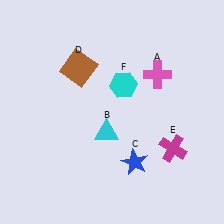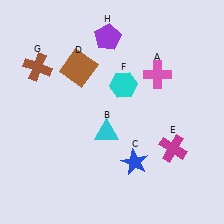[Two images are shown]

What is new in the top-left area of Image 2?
A brown cross (G) was added in the top-left area of Image 2.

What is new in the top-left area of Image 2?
A purple pentagon (H) was added in the top-left area of Image 2.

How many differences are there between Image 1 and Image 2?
There are 2 differences between the two images.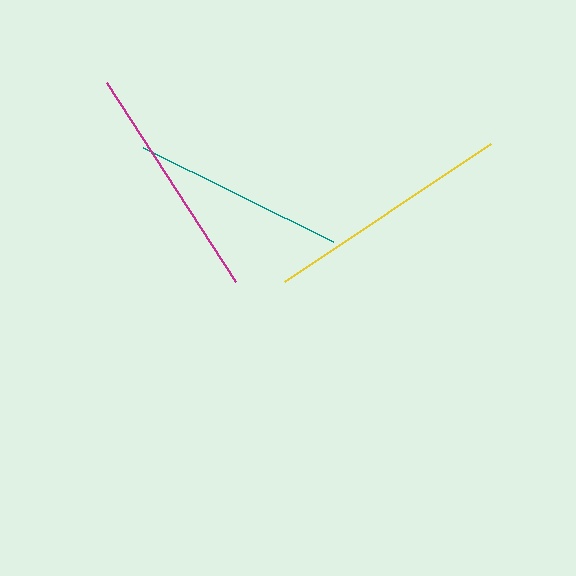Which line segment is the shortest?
The teal line is the shortest at approximately 211 pixels.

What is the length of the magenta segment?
The magenta segment is approximately 237 pixels long.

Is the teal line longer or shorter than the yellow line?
The yellow line is longer than the teal line.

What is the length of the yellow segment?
The yellow segment is approximately 248 pixels long.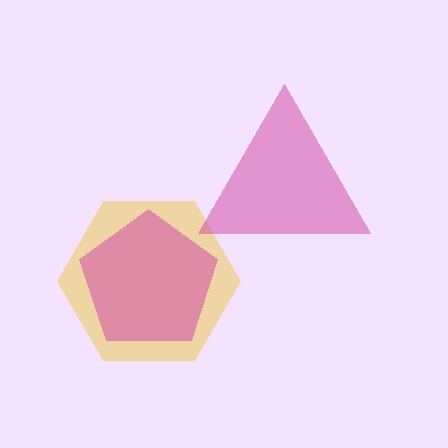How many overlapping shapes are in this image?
There are 3 overlapping shapes in the image.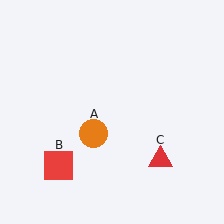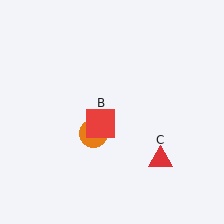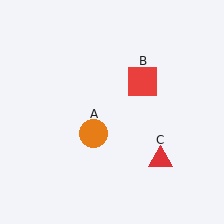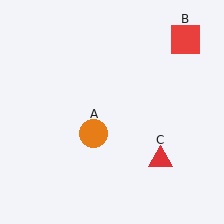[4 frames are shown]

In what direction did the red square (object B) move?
The red square (object B) moved up and to the right.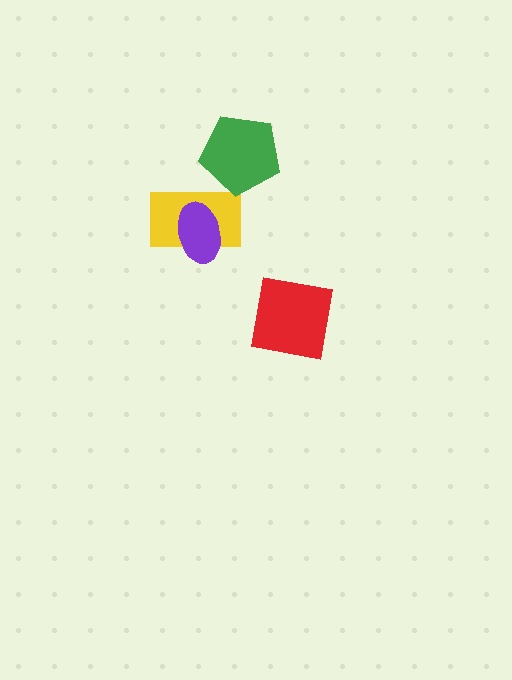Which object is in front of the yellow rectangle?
The purple ellipse is in front of the yellow rectangle.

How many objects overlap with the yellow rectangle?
1 object overlaps with the yellow rectangle.